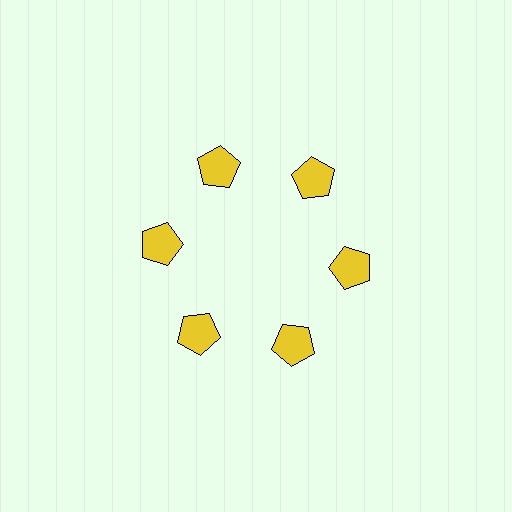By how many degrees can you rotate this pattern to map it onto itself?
The pattern maps onto itself every 60 degrees of rotation.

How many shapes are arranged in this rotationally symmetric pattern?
There are 6 shapes, arranged in 6 groups of 1.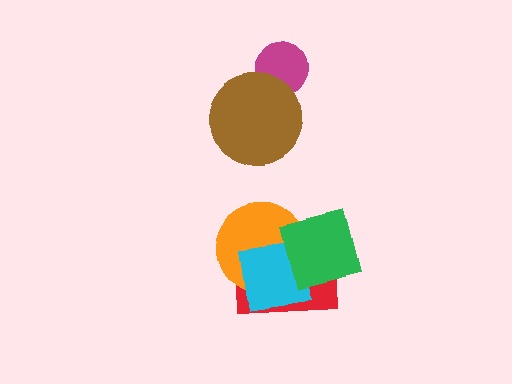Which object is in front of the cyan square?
The green square is in front of the cyan square.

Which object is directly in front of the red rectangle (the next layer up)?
The orange circle is directly in front of the red rectangle.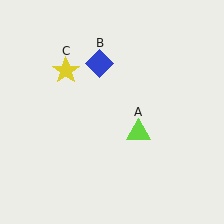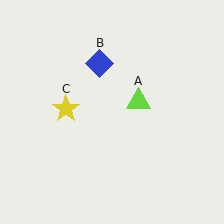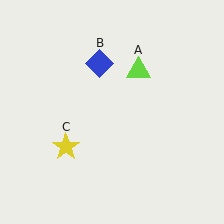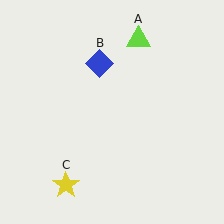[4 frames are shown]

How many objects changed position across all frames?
2 objects changed position: lime triangle (object A), yellow star (object C).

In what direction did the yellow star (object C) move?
The yellow star (object C) moved down.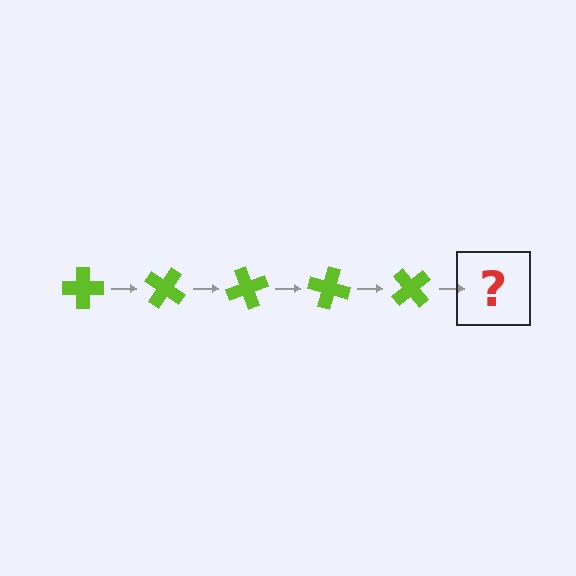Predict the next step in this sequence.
The next step is a lime cross rotated 175 degrees.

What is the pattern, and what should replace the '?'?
The pattern is that the cross rotates 35 degrees each step. The '?' should be a lime cross rotated 175 degrees.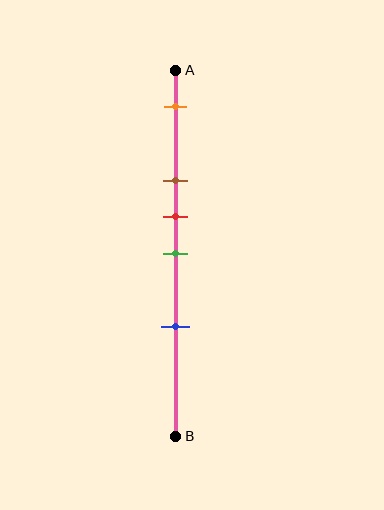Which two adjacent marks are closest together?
The red and green marks are the closest adjacent pair.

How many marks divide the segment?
There are 5 marks dividing the segment.